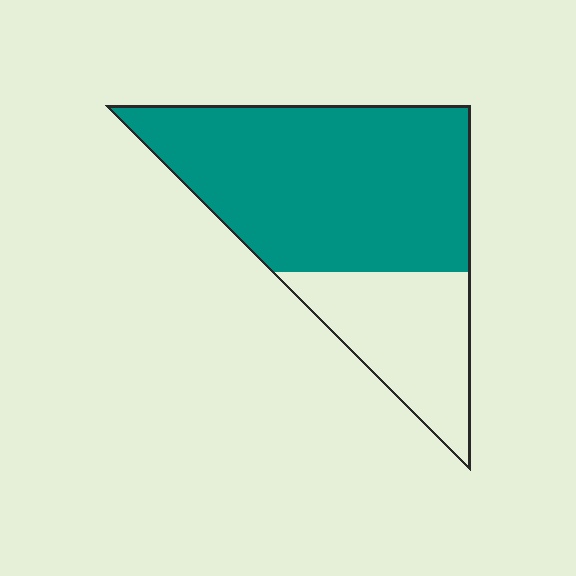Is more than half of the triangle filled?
Yes.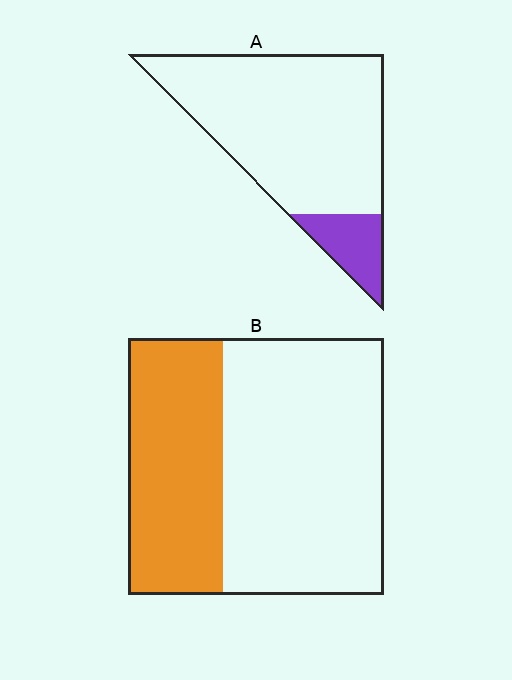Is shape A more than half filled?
No.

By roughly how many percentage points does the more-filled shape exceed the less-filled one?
By roughly 25 percentage points (B over A).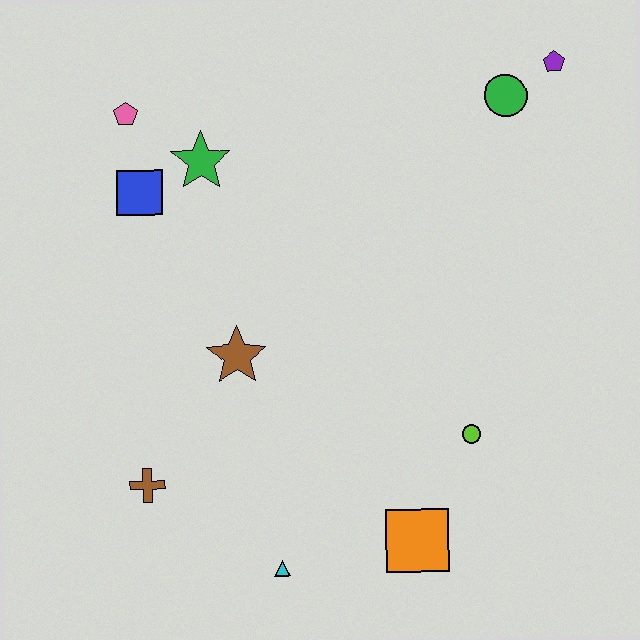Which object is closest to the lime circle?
The orange square is closest to the lime circle.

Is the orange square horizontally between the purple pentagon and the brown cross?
Yes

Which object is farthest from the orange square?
The pink pentagon is farthest from the orange square.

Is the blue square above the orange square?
Yes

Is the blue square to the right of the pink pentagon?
Yes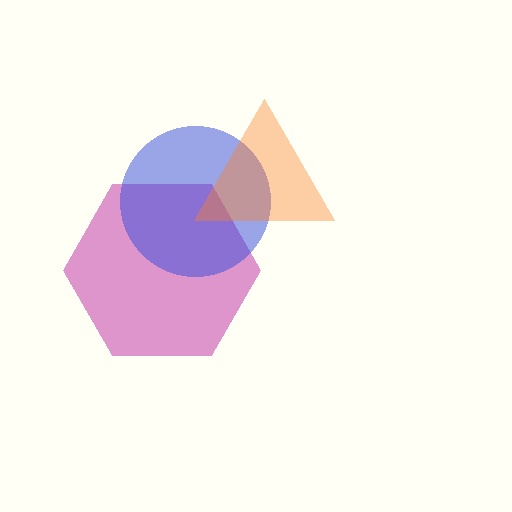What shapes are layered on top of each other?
The layered shapes are: a magenta hexagon, a blue circle, an orange triangle.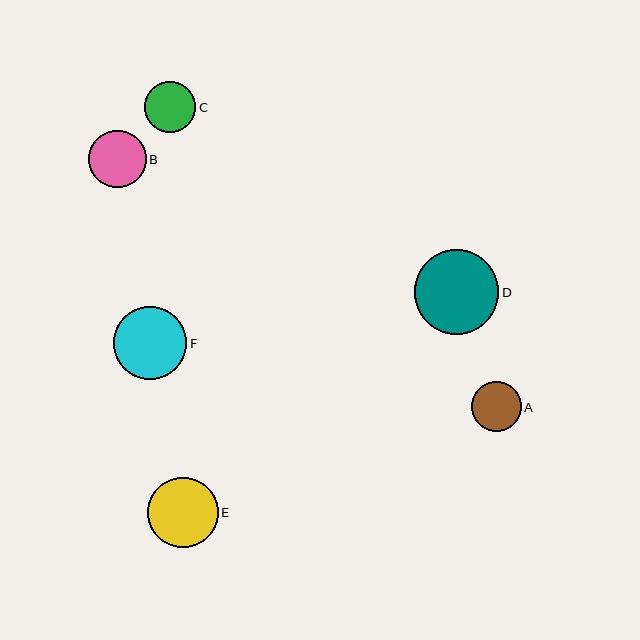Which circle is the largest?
Circle D is the largest with a size of approximately 85 pixels.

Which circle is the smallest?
Circle A is the smallest with a size of approximately 50 pixels.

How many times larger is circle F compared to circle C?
Circle F is approximately 1.4 times the size of circle C.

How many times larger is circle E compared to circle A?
Circle E is approximately 1.4 times the size of circle A.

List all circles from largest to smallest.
From largest to smallest: D, F, E, B, C, A.